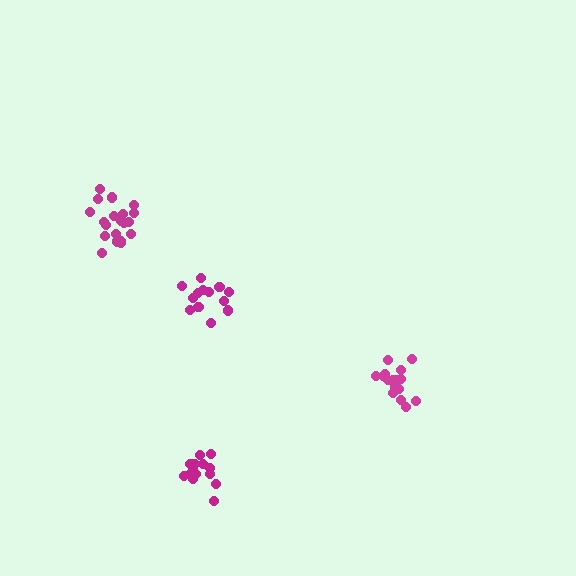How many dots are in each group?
Group 1: 15 dots, Group 2: 15 dots, Group 3: 17 dots, Group 4: 20 dots (67 total).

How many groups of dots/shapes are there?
There are 4 groups.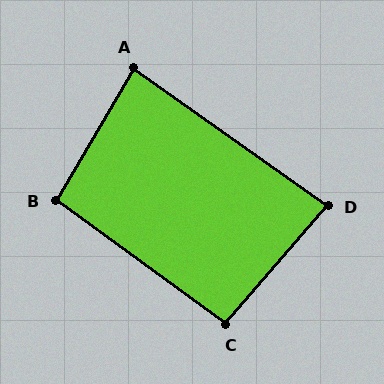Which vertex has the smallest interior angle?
D, at approximately 84 degrees.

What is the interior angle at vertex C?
Approximately 95 degrees (approximately right).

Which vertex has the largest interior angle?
B, at approximately 96 degrees.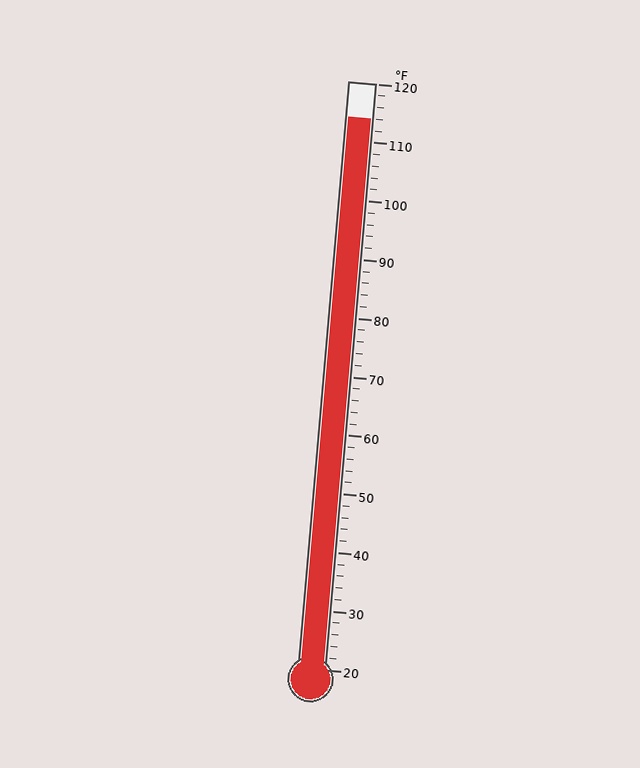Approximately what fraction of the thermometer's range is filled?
The thermometer is filled to approximately 95% of its range.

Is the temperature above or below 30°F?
The temperature is above 30°F.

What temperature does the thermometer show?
The thermometer shows approximately 114°F.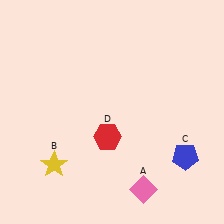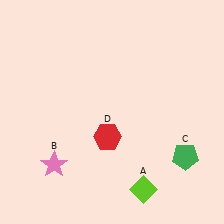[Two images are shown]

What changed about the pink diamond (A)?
In Image 1, A is pink. In Image 2, it changed to lime.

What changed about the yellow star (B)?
In Image 1, B is yellow. In Image 2, it changed to pink.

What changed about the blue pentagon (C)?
In Image 1, C is blue. In Image 2, it changed to green.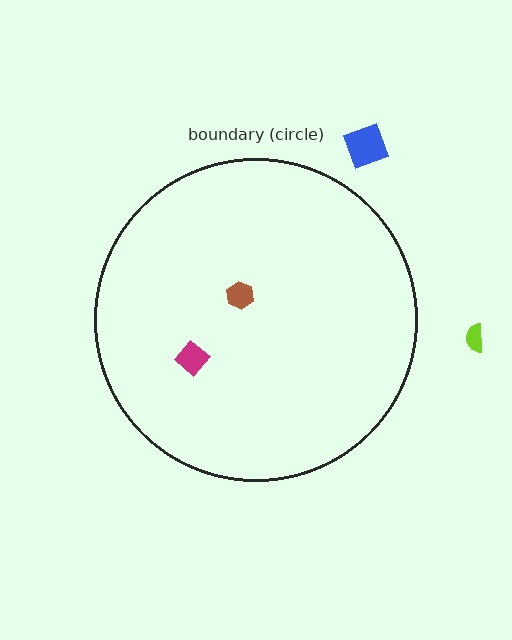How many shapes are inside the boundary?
2 inside, 2 outside.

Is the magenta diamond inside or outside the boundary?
Inside.